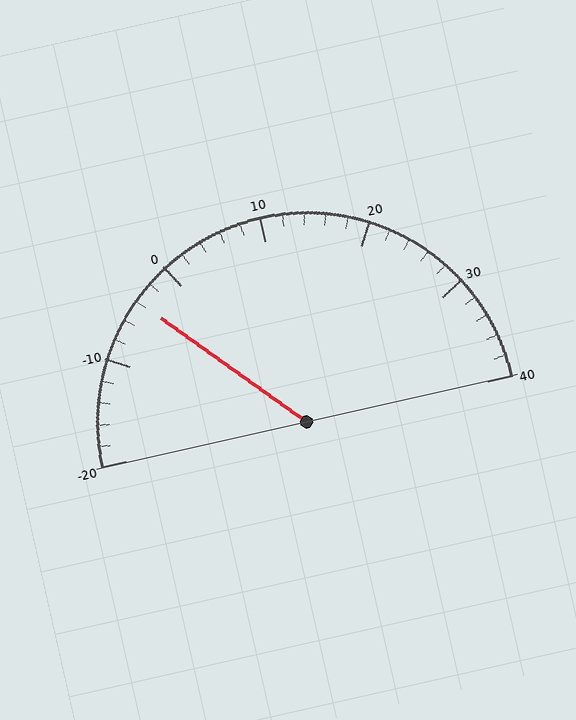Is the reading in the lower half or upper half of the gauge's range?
The reading is in the lower half of the range (-20 to 40).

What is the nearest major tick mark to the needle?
The nearest major tick mark is 0.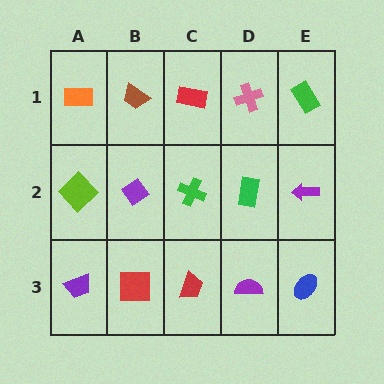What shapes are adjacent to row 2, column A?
An orange rectangle (row 1, column A), a purple trapezoid (row 3, column A), a purple diamond (row 2, column B).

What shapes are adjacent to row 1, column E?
A purple arrow (row 2, column E), a pink cross (row 1, column D).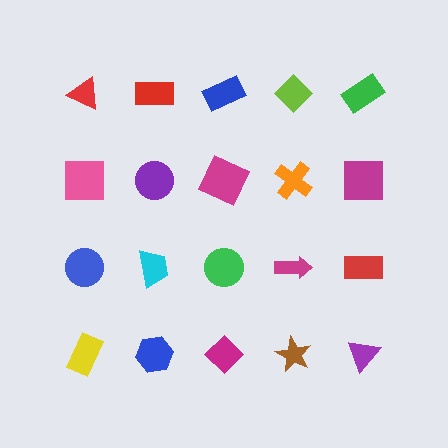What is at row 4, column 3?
A magenta diamond.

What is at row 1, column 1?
A red triangle.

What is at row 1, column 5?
A green rectangle.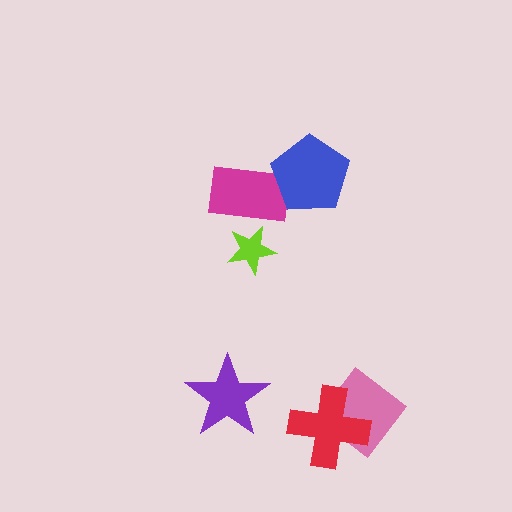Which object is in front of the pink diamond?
The red cross is in front of the pink diamond.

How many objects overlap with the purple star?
0 objects overlap with the purple star.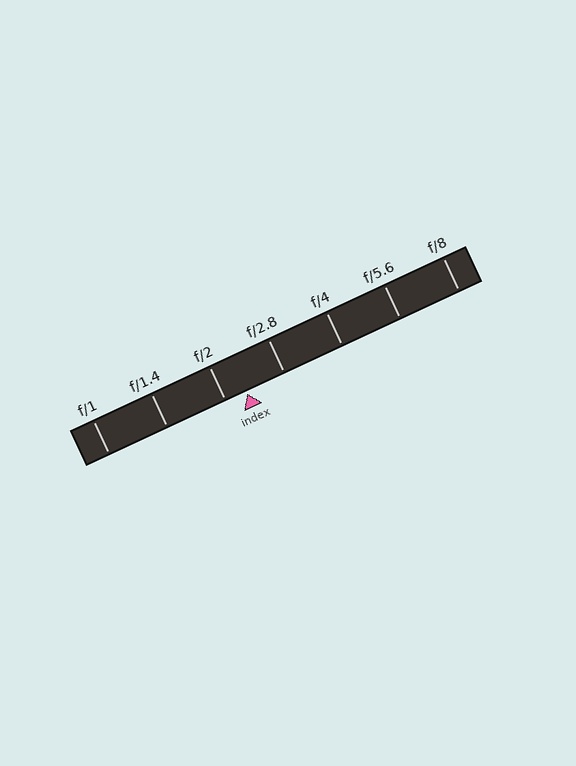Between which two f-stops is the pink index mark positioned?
The index mark is between f/2 and f/2.8.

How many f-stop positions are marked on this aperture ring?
There are 7 f-stop positions marked.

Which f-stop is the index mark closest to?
The index mark is closest to f/2.